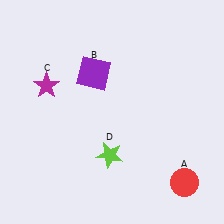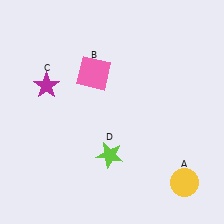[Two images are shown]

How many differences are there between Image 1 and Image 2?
There are 2 differences between the two images.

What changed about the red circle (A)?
In Image 1, A is red. In Image 2, it changed to yellow.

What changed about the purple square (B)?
In Image 1, B is purple. In Image 2, it changed to pink.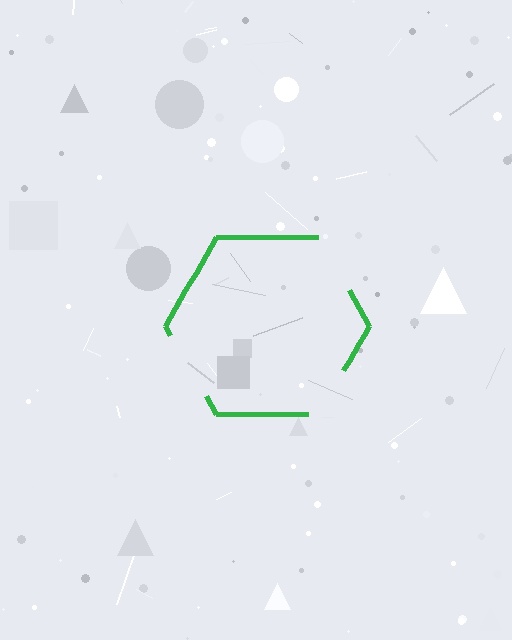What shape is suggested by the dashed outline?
The dashed outline suggests a hexagon.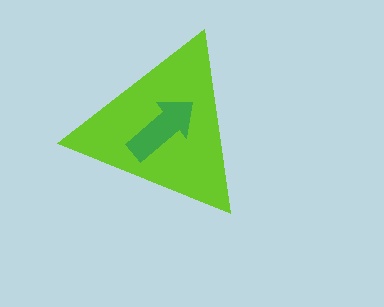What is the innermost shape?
The green arrow.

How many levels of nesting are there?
2.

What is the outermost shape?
The lime triangle.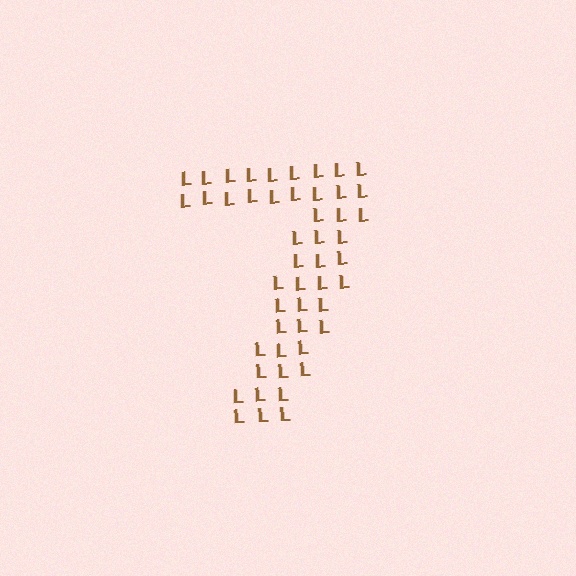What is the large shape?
The large shape is the digit 7.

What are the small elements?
The small elements are letter L's.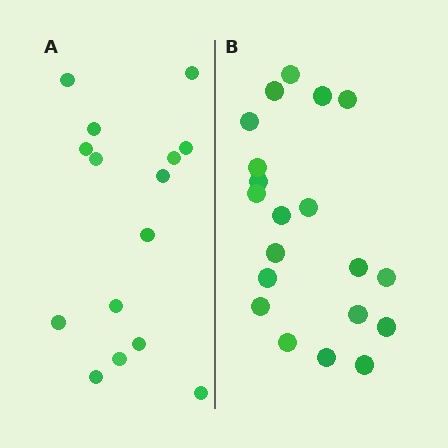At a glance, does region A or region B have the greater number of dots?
Region B (the right region) has more dots.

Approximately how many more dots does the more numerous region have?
Region B has about 5 more dots than region A.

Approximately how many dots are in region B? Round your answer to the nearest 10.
About 20 dots.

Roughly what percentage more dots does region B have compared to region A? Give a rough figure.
About 35% more.